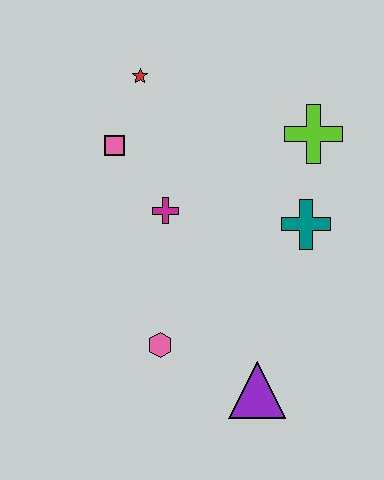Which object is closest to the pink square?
The red star is closest to the pink square.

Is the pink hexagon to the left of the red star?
No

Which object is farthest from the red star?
The purple triangle is farthest from the red star.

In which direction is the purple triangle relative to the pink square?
The purple triangle is below the pink square.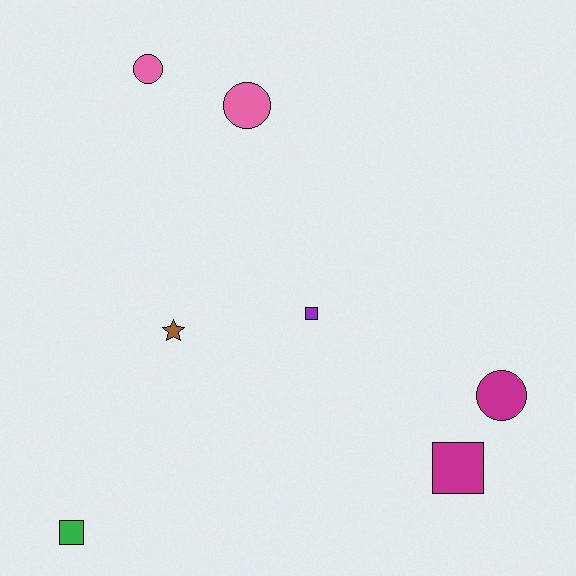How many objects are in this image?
There are 7 objects.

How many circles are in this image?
There are 3 circles.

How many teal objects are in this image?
There are no teal objects.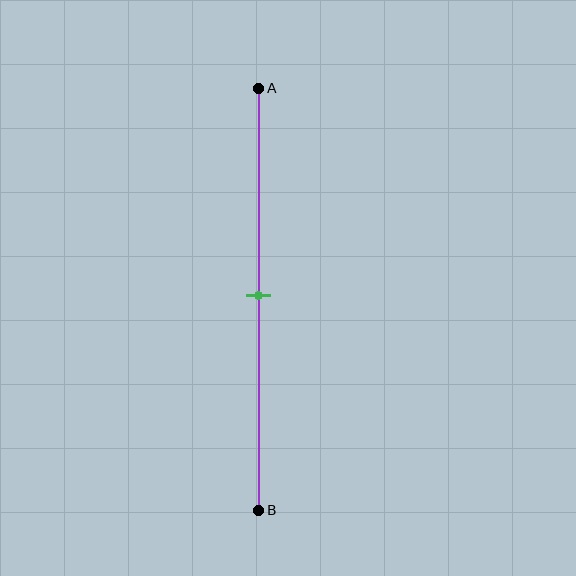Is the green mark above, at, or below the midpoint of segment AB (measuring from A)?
The green mark is approximately at the midpoint of segment AB.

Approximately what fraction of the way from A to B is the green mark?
The green mark is approximately 50% of the way from A to B.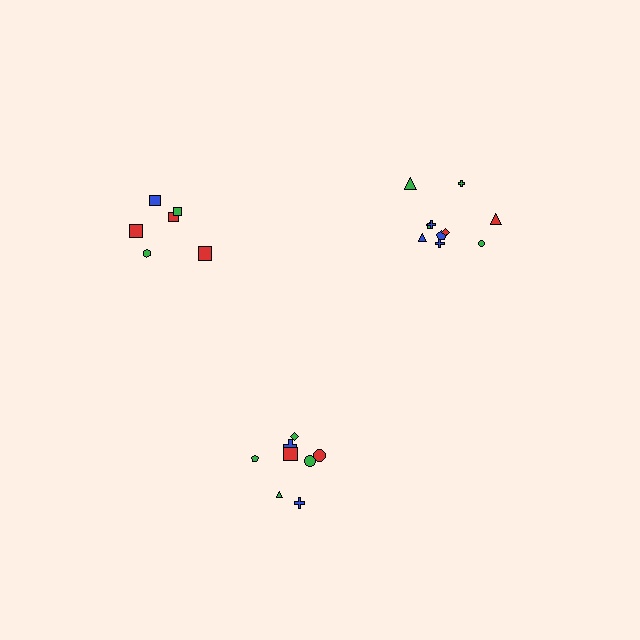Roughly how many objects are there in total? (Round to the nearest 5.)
Roughly 25 objects in total.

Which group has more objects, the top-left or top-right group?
The top-right group.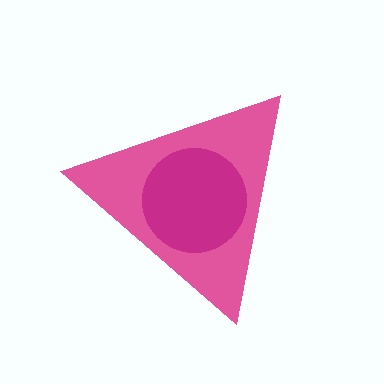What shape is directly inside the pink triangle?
The magenta circle.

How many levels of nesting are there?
2.